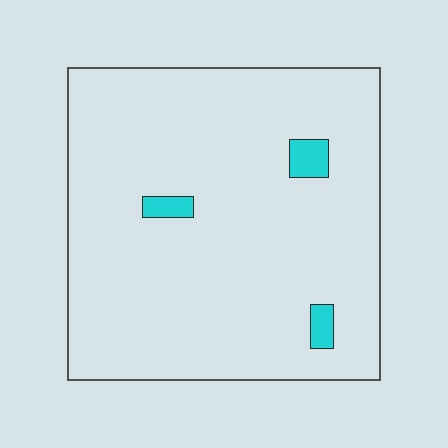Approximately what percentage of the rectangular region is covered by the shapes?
Approximately 5%.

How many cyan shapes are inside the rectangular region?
3.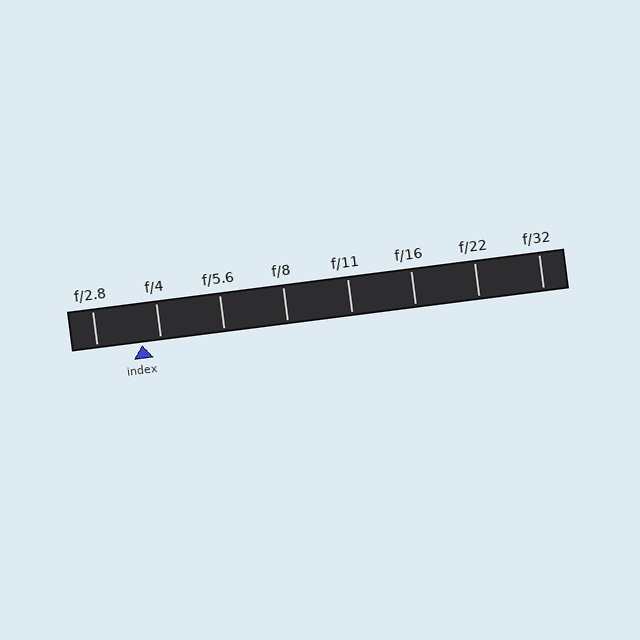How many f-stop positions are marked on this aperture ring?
There are 8 f-stop positions marked.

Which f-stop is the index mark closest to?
The index mark is closest to f/4.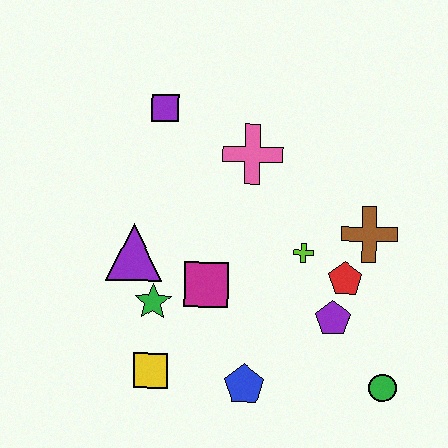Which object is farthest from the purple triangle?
The green circle is farthest from the purple triangle.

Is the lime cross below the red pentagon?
No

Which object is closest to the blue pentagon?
The yellow square is closest to the blue pentagon.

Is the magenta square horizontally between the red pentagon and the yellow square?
Yes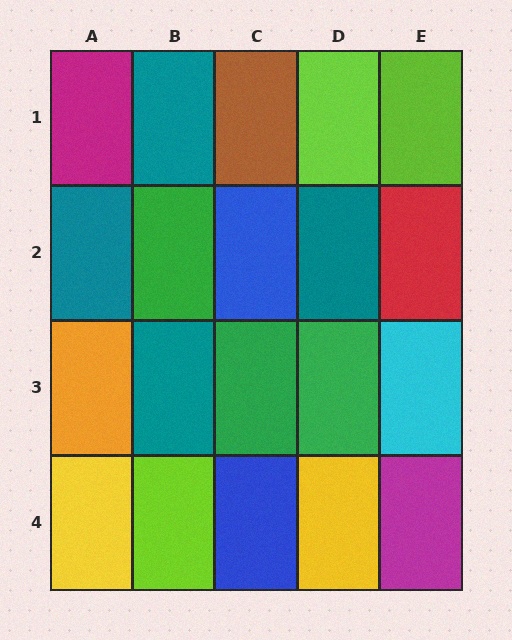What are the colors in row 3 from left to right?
Orange, teal, green, green, cyan.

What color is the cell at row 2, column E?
Red.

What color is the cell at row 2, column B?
Green.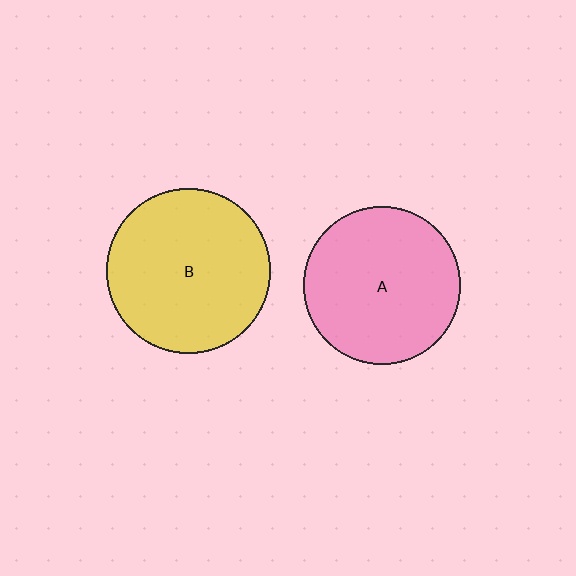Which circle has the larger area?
Circle B (yellow).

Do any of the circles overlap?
No, none of the circles overlap.